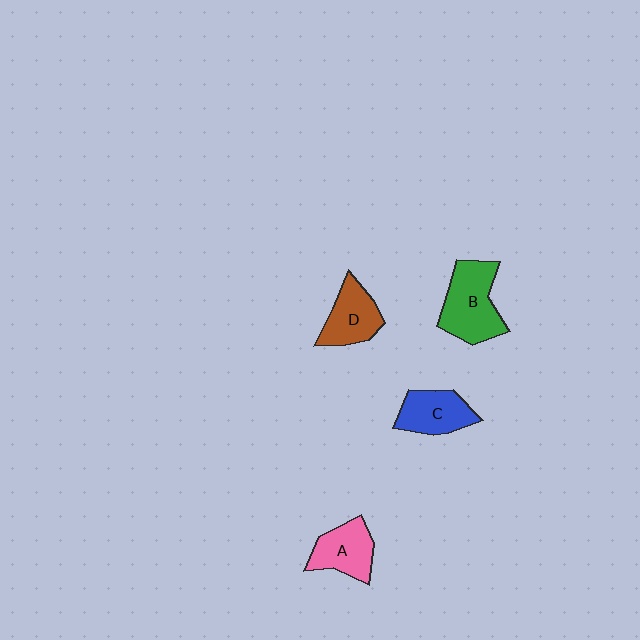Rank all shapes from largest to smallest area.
From largest to smallest: B (green), C (blue), A (pink), D (brown).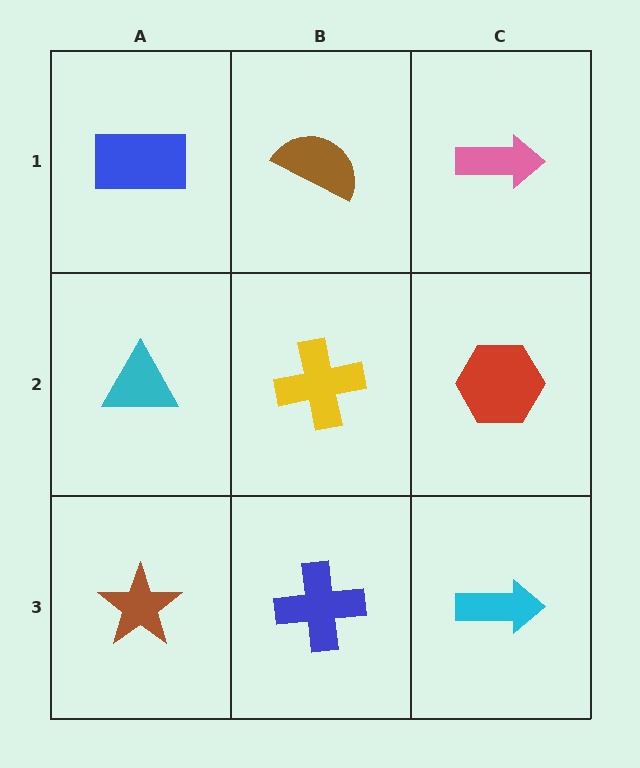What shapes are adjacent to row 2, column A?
A blue rectangle (row 1, column A), a brown star (row 3, column A), a yellow cross (row 2, column B).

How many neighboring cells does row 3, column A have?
2.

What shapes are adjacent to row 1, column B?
A yellow cross (row 2, column B), a blue rectangle (row 1, column A), a pink arrow (row 1, column C).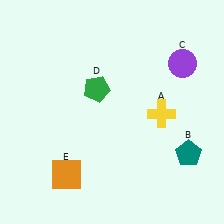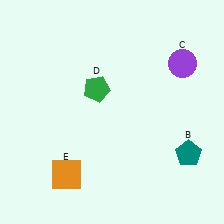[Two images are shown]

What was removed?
The yellow cross (A) was removed in Image 2.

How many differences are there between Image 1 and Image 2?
There is 1 difference between the two images.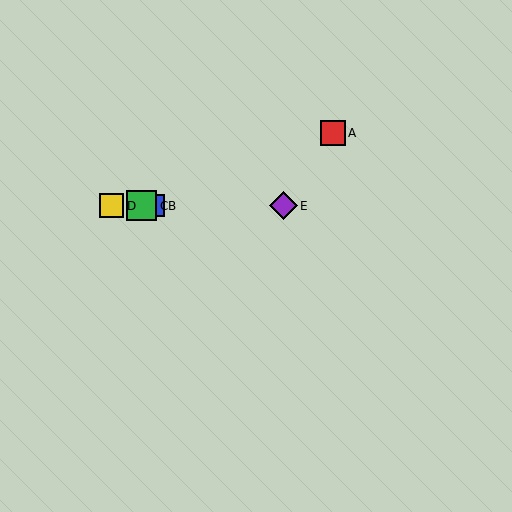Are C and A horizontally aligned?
No, C is at y≈206 and A is at y≈133.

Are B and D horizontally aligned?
Yes, both are at y≈206.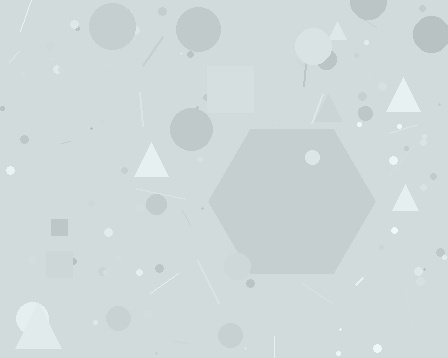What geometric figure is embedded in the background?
A hexagon is embedded in the background.